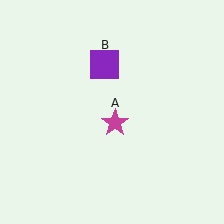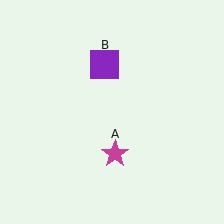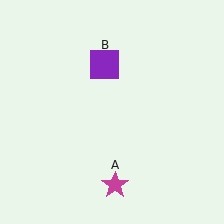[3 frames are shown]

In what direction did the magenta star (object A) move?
The magenta star (object A) moved down.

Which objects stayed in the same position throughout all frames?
Purple square (object B) remained stationary.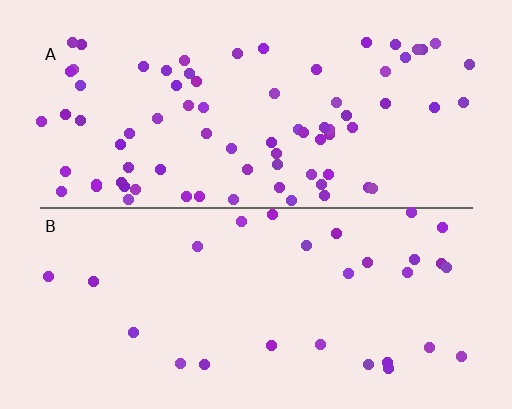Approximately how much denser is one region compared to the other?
Approximately 2.7× — region A over region B.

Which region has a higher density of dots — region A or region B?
A (the top).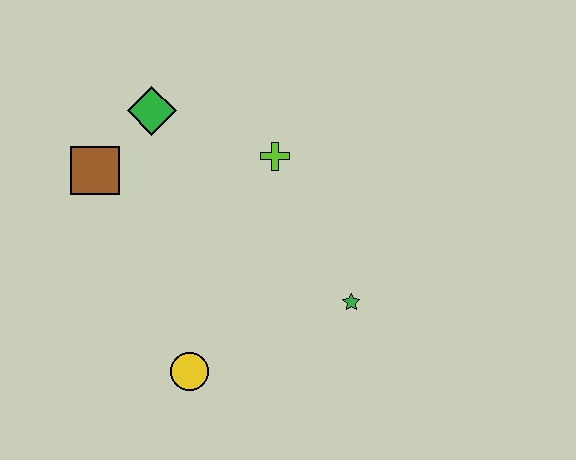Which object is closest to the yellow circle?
The green star is closest to the yellow circle.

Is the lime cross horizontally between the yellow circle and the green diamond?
No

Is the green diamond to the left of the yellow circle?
Yes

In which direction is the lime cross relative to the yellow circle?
The lime cross is above the yellow circle.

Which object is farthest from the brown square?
The green star is farthest from the brown square.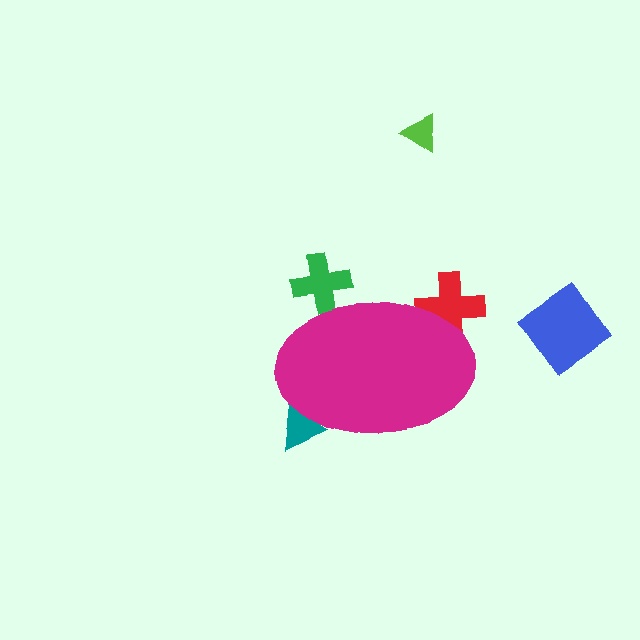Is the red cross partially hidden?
Yes, the red cross is partially hidden behind the magenta ellipse.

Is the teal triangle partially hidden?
Yes, the teal triangle is partially hidden behind the magenta ellipse.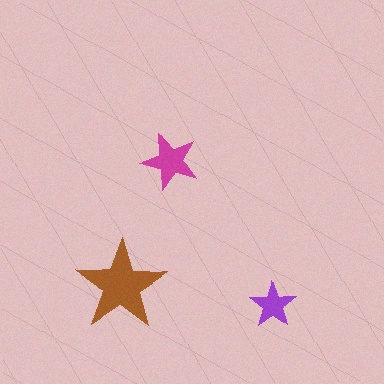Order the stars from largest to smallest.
the brown one, the magenta one, the purple one.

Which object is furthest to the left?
The brown star is leftmost.